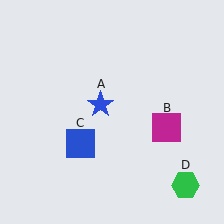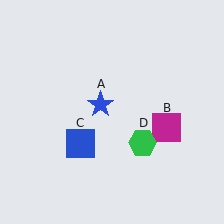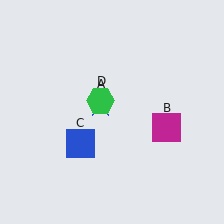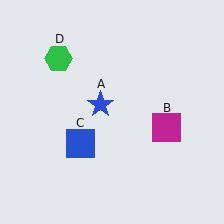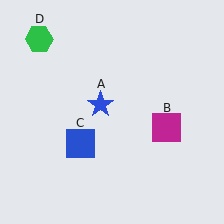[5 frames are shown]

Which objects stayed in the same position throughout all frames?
Blue star (object A) and magenta square (object B) and blue square (object C) remained stationary.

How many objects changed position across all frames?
1 object changed position: green hexagon (object D).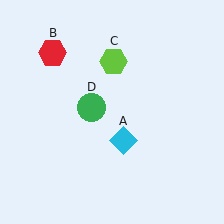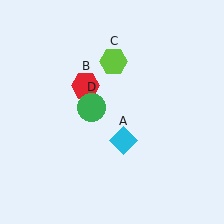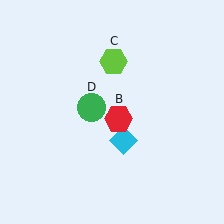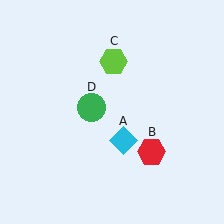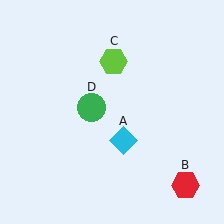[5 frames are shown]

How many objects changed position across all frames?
1 object changed position: red hexagon (object B).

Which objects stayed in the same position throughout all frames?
Cyan diamond (object A) and lime hexagon (object C) and green circle (object D) remained stationary.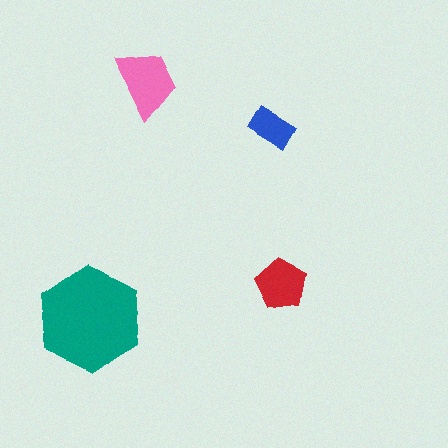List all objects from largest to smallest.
The teal hexagon, the pink trapezoid, the red pentagon, the blue rectangle.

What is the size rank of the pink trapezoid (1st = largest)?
2nd.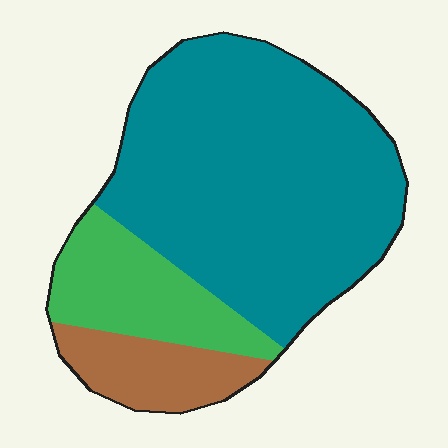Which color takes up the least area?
Brown, at roughly 15%.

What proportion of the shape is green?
Green covers around 20% of the shape.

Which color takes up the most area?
Teal, at roughly 70%.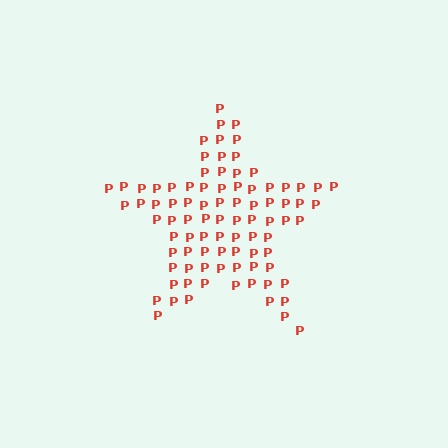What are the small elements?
The small elements are letter P's.